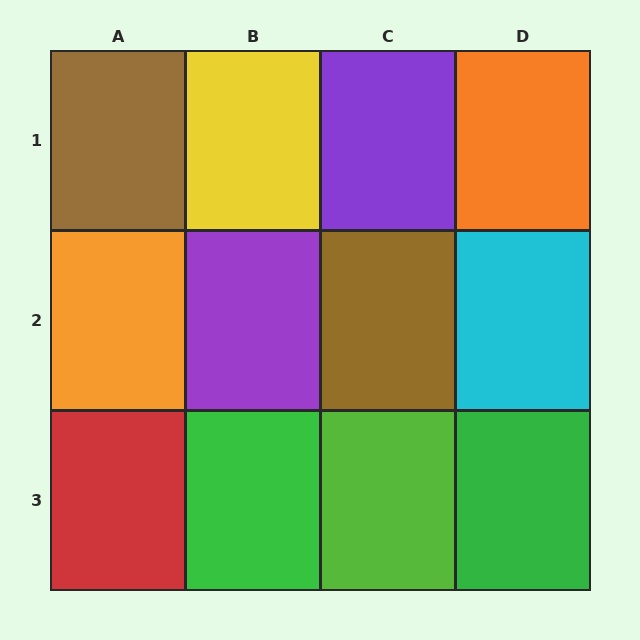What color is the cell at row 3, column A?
Red.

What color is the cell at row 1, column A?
Brown.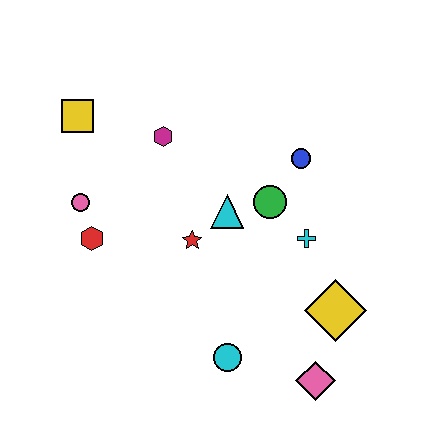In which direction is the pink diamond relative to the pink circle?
The pink diamond is to the right of the pink circle.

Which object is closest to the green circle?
The cyan triangle is closest to the green circle.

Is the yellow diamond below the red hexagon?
Yes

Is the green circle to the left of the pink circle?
No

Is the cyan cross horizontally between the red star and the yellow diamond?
Yes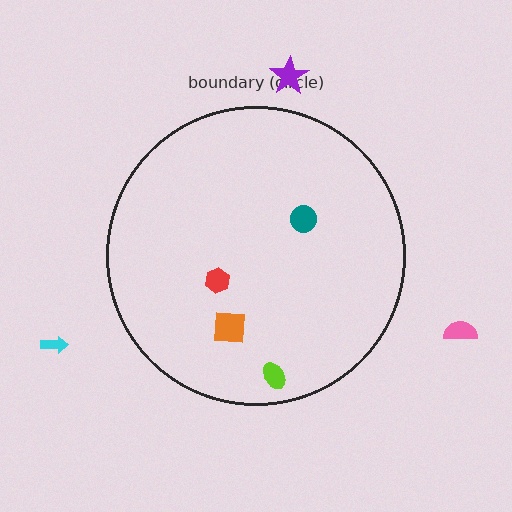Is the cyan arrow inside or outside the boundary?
Outside.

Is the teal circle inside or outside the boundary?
Inside.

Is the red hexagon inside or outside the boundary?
Inside.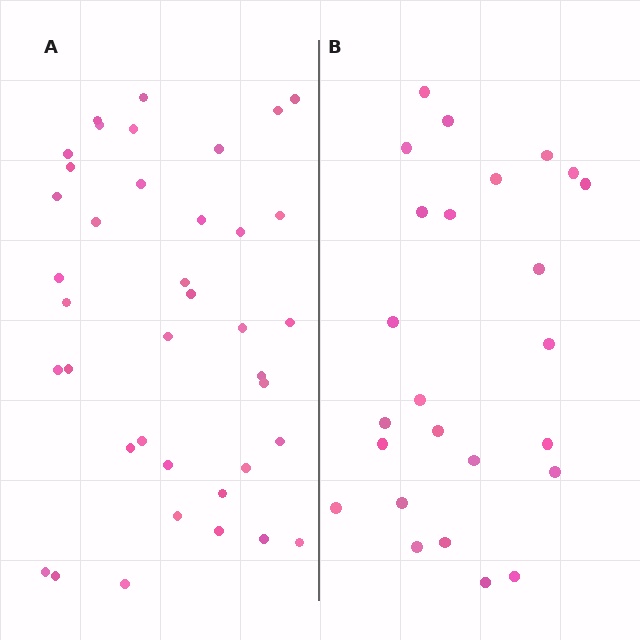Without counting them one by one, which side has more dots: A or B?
Region A (the left region) has more dots.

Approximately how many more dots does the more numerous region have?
Region A has approximately 15 more dots than region B.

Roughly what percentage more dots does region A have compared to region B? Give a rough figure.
About 55% more.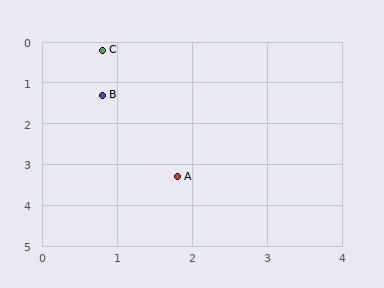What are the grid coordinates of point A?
Point A is at approximately (1.8, 3.3).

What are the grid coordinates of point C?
Point C is at approximately (0.8, 0.2).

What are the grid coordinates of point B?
Point B is at approximately (0.8, 1.3).